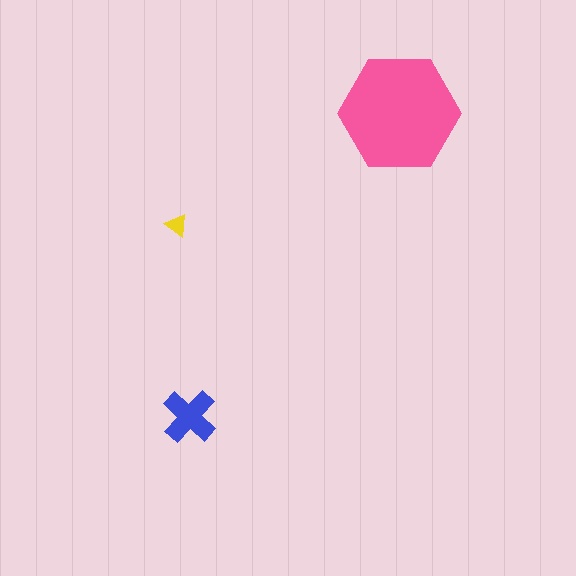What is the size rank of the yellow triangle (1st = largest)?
3rd.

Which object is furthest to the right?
The pink hexagon is rightmost.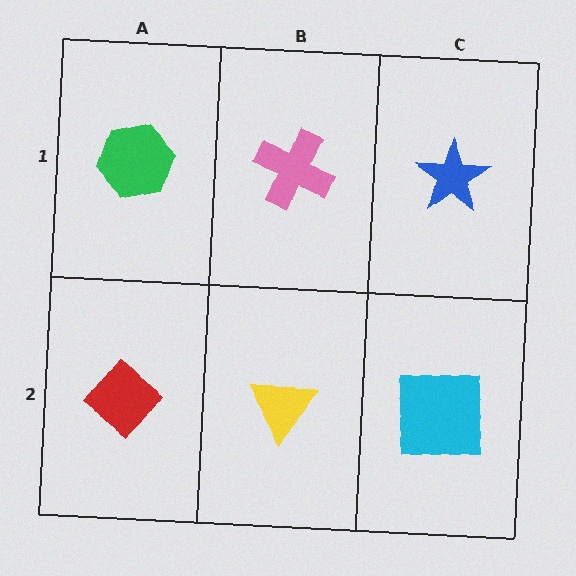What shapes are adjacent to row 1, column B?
A yellow triangle (row 2, column B), a green hexagon (row 1, column A), a blue star (row 1, column C).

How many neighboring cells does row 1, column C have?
2.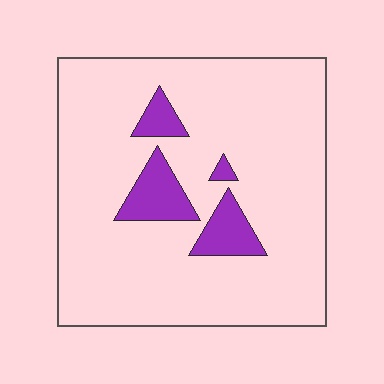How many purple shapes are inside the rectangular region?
4.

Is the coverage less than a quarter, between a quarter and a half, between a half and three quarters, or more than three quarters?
Less than a quarter.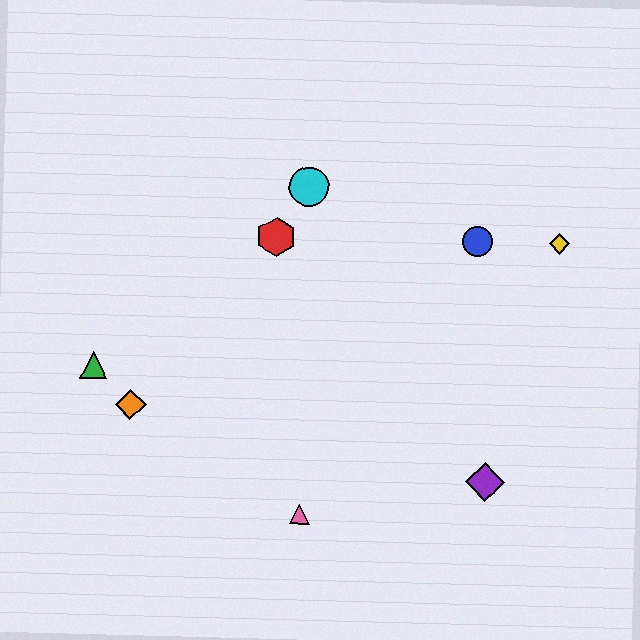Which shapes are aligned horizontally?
The red hexagon, the blue circle, the yellow diamond are aligned horizontally.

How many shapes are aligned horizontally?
3 shapes (the red hexagon, the blue circle, the yellow diamond) are aligned horizontally.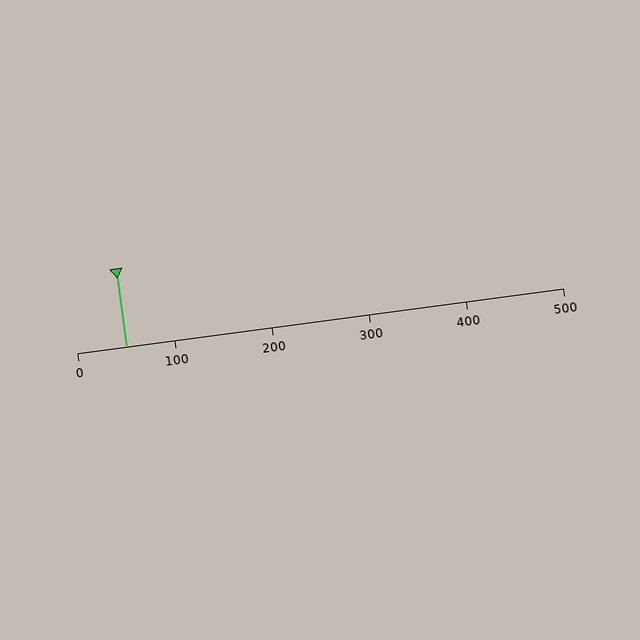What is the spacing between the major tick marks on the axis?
The major ticks are spaced 100 apart.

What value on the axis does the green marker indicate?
The marker indicates approximately 50.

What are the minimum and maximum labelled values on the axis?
The axis runs from 0 to 500.